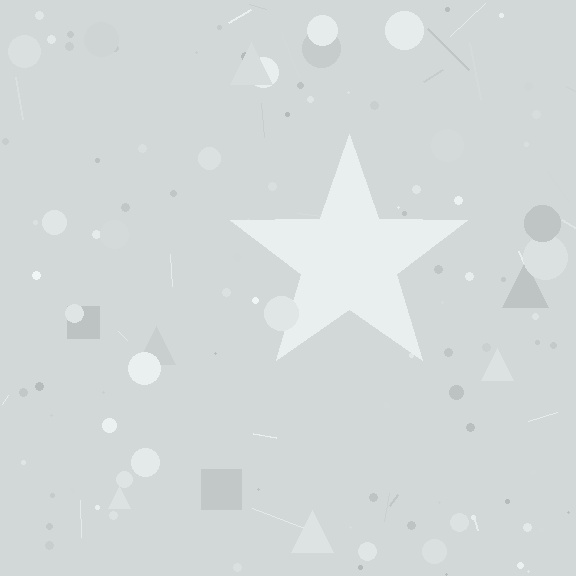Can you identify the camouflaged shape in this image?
The camouflaged shape is a star.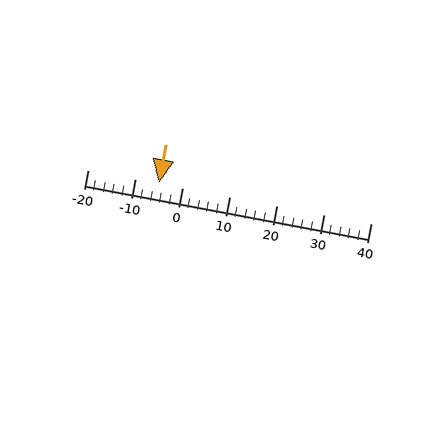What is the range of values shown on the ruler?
The ruler shows values from -20 to 40.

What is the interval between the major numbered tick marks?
The major tick marks are spaced 10 units apart.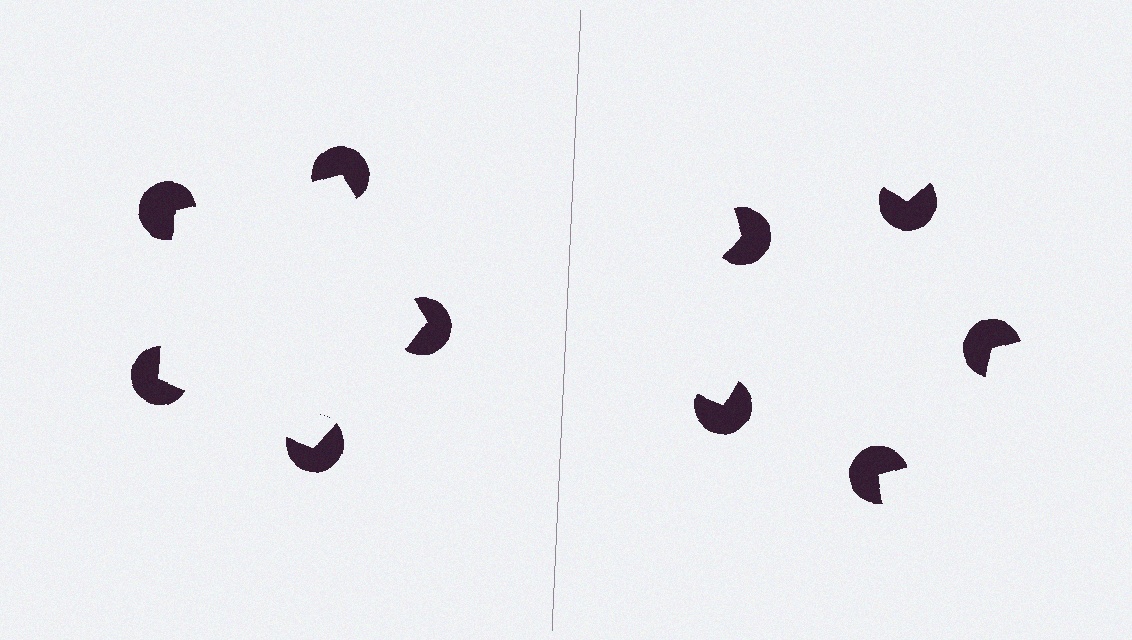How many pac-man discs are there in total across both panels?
10 — 5 on each side.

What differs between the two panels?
The pac-man discs are positioned identically on both sides; only the wedge orientations differ. On the left they align to a pentagon; on the right they are misaligned.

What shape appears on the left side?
An illusory pentagon.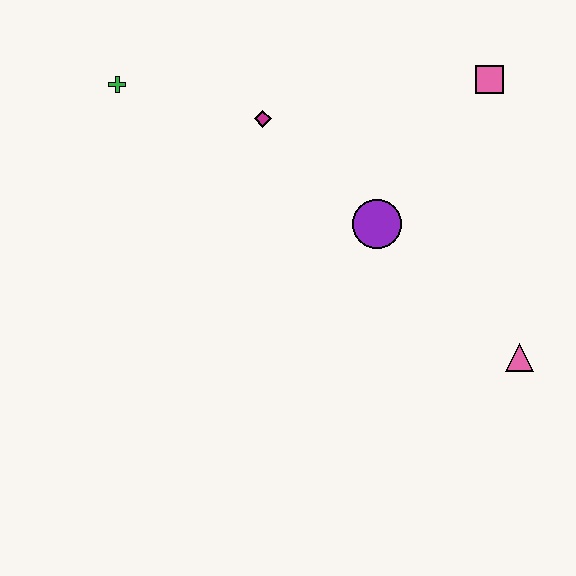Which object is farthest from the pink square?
The green cross is farthest from the pink square.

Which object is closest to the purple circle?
The magenta diamond is closest to the purple circle.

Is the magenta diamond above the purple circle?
Yes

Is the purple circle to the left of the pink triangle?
Yes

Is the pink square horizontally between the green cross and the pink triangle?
Yes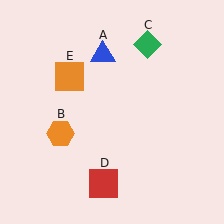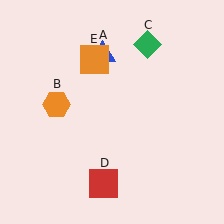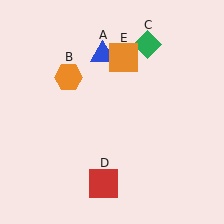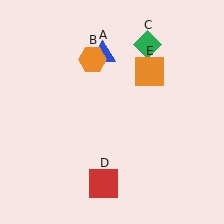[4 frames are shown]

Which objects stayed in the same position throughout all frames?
Blue triangle (object A) and green diamond (object C) and red square (object D) remained stationary.